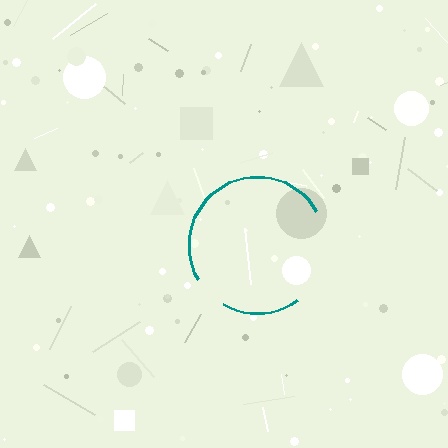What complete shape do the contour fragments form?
The contour fragments form a circle.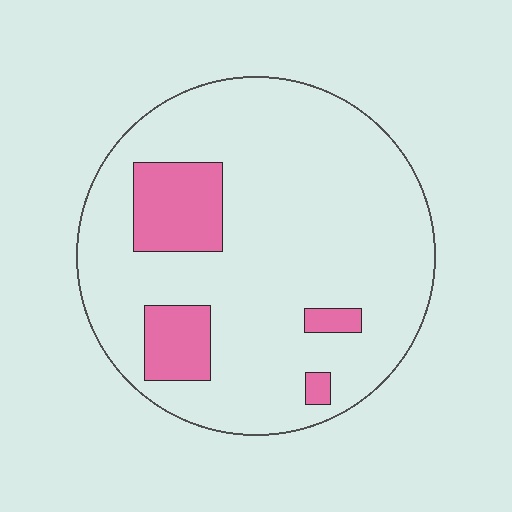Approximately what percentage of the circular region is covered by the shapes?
Approximately 15%.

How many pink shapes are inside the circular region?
4.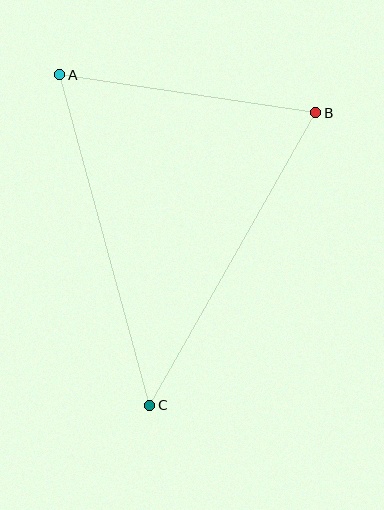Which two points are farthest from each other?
Points A and C are farthest from each other.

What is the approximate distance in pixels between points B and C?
The distance between B and C is approximately 336 pixels.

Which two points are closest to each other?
Points A and B are closest to each other.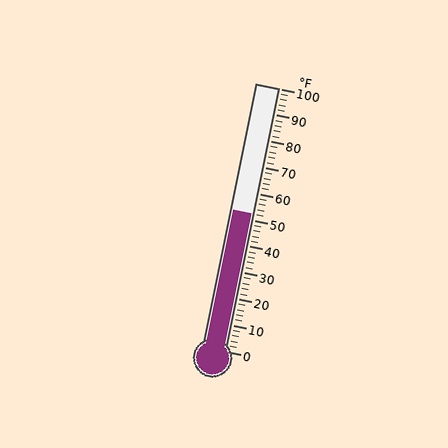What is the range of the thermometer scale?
The thermometer scale ranges from 0°F to 100°F.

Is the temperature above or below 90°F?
The temperature is below 90°F.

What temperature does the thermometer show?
The thermometer shows approximately 52°F.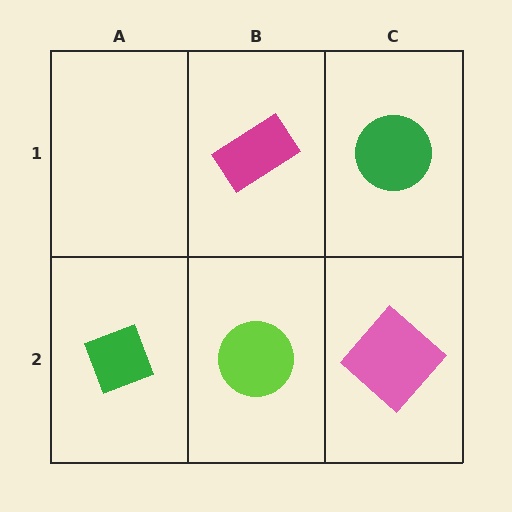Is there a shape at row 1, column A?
No, that cell is empty.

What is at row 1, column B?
A magenta rectangle.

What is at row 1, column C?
A green circle.